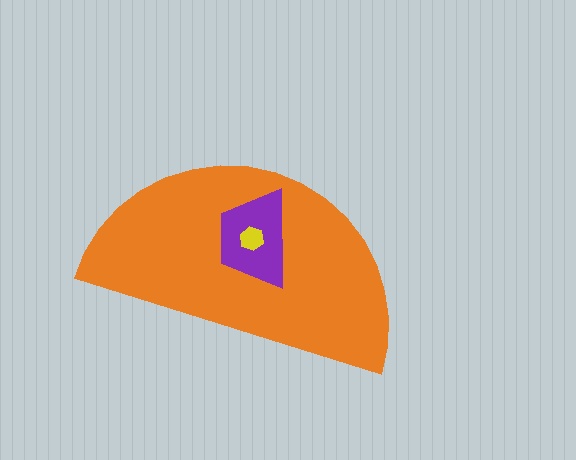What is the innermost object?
The yellow hexagon.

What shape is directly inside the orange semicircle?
The purple trapezoid.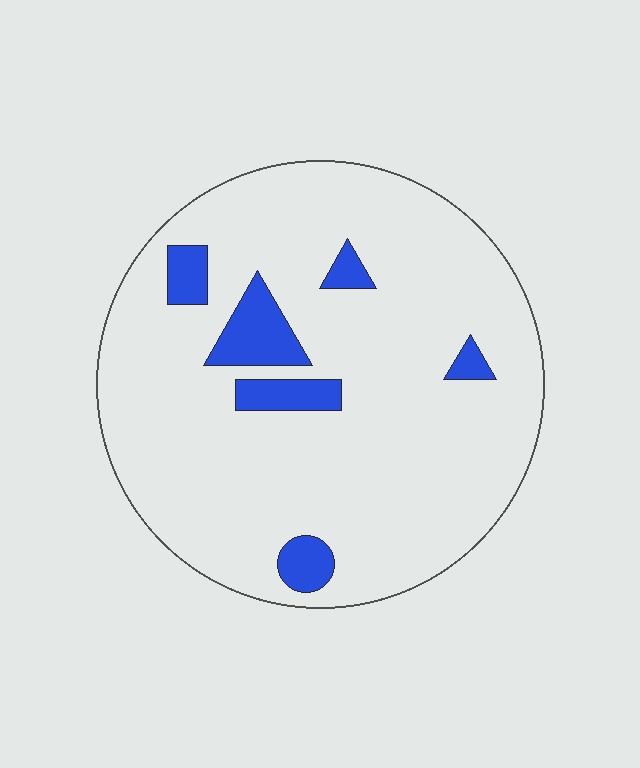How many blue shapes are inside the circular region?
6.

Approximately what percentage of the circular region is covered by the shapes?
Approximately 10%.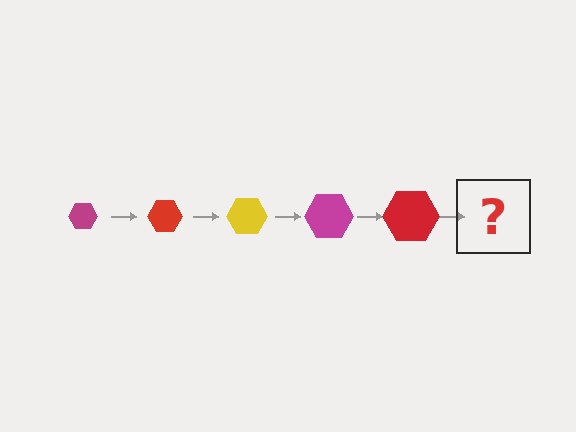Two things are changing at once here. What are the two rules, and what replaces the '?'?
The two rules are that the hexagon grows larger each step and the color cycles through magenta, red, and yellow. The '?' should be a yellow hexagon, larger than the previous one.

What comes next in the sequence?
The next element should be a yellow hexagon, larger than the previous one.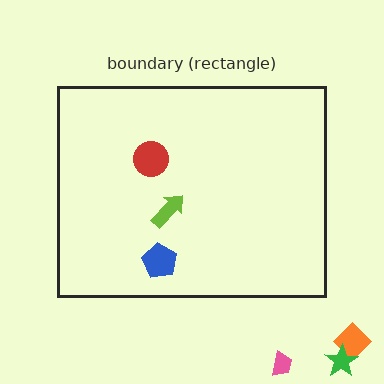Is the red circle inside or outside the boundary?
Inside.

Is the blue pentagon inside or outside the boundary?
Inside.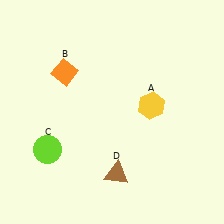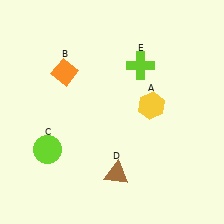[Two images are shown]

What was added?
A lime cross (E) was added in Image 2.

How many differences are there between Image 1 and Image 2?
There is 1 difference between the two images.